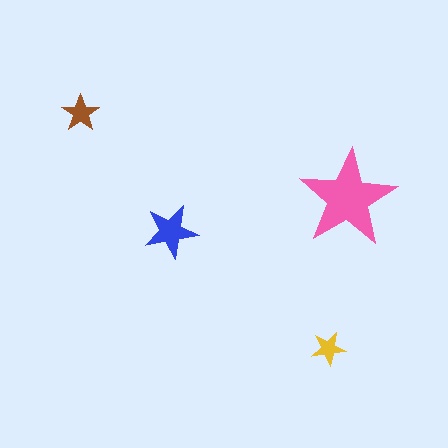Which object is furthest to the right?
The pink star is rightmost.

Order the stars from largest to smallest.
the pink one, the blue one, the brown one, the yellow one.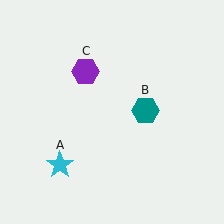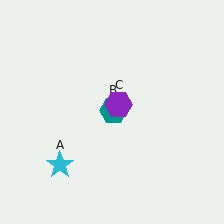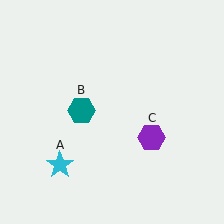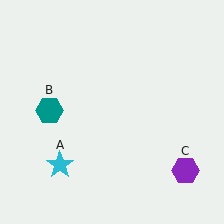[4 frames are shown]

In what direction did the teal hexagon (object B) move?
The teal hexagon (object B) moved left.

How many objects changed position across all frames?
2 objects changed position: teal hexagon (object B), purple hexagon (object C).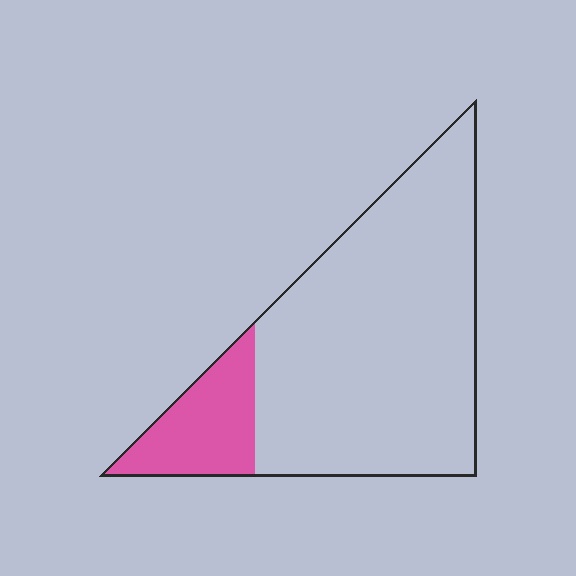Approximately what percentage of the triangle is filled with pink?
Approximately 15%.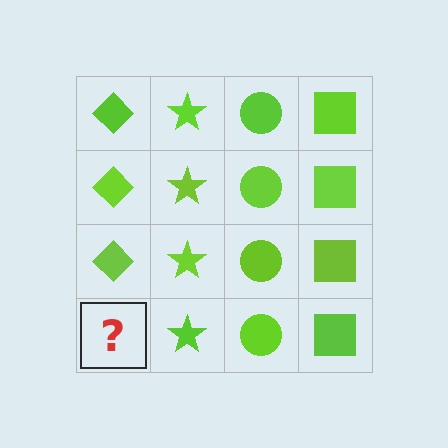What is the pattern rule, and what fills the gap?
The rule is that each column has a consistent shape. The gap should be filled with a lime diamond.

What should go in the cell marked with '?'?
The missing cell should contain a lime diamond.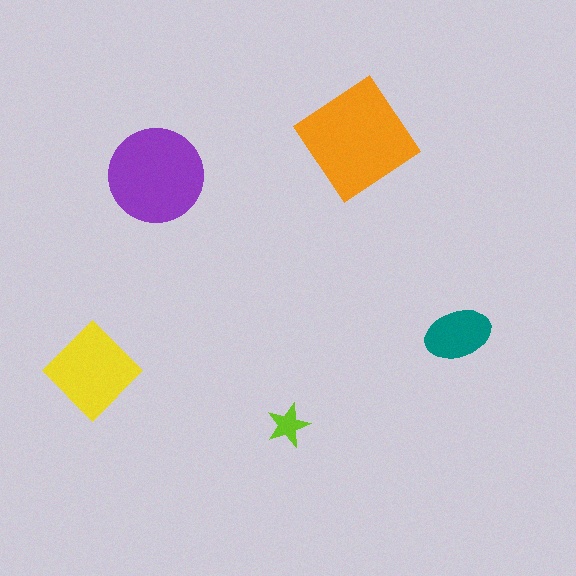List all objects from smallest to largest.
The lime star, the teal ellipse, the yellow diamond, the purple circle, the orange diamond.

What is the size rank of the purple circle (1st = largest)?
2nd.